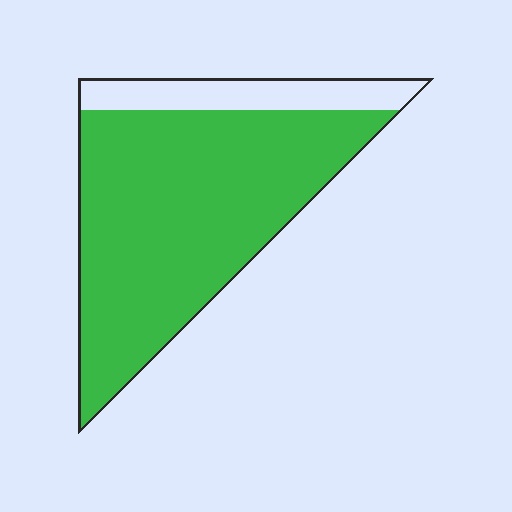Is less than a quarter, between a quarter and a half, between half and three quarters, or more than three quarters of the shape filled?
More than three quarters.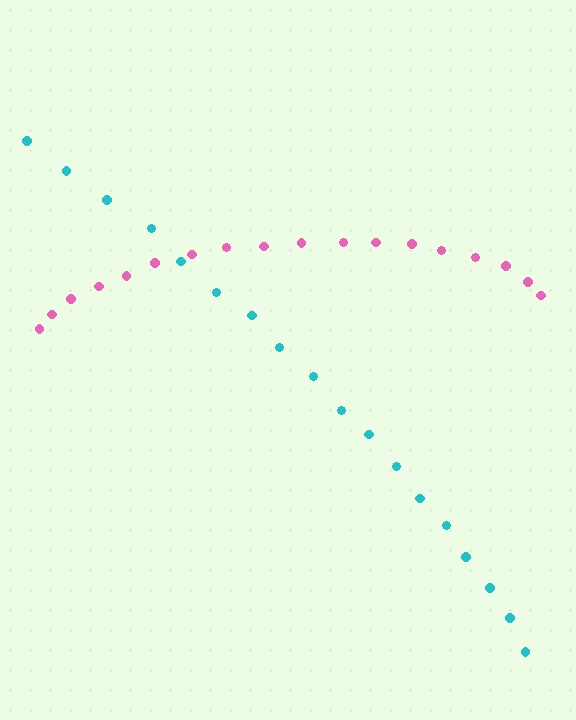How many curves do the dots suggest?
There are 2 distinct paths.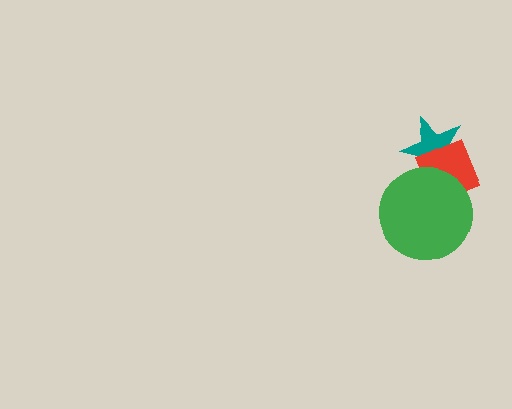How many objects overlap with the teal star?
2 objects overlap with the teal star.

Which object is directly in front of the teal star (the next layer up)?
The red square is directly in front of the teal star.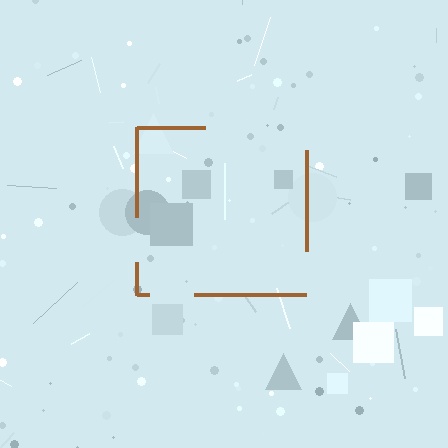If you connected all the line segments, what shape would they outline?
They would outline a square.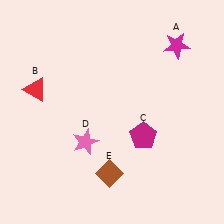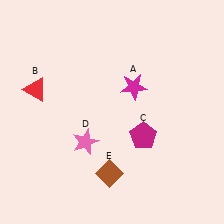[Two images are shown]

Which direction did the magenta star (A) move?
The magenta star (A) moved left.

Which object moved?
The magenta star (A) moved left.